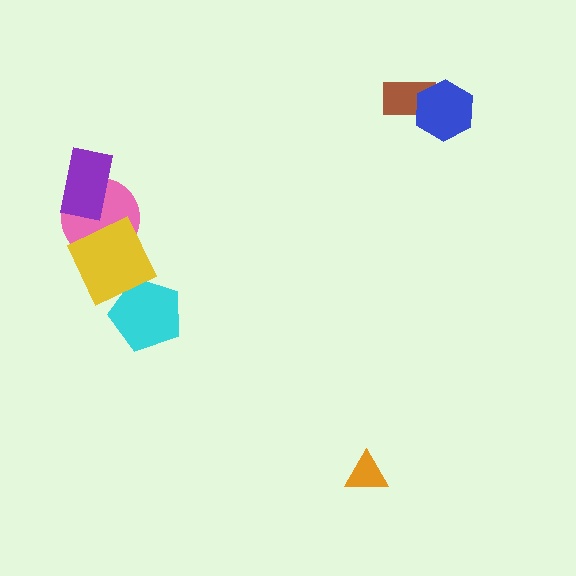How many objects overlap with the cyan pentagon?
1 object overlaps with the cyan pentagon.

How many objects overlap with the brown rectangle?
1 object overlaps with the brown rectangle.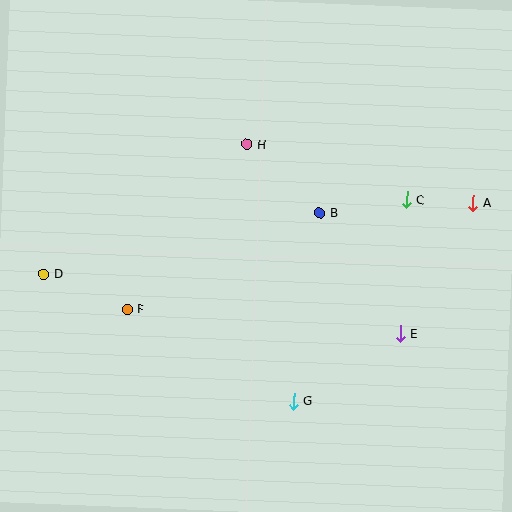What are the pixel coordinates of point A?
Point A is at (473, 203).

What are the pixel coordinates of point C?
Point C is at (406, 200).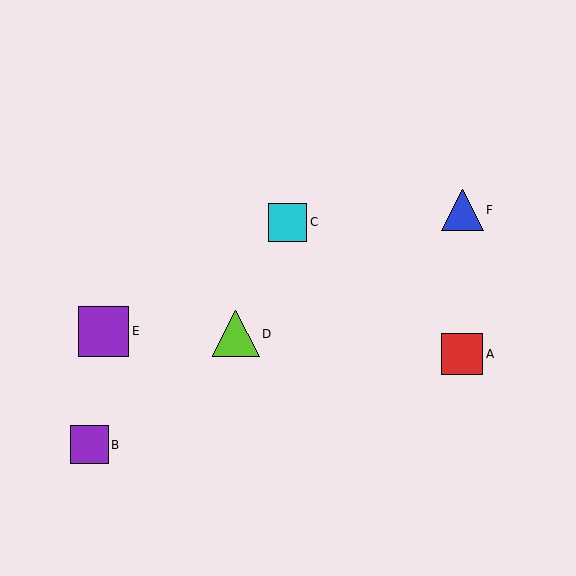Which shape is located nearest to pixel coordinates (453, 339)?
The red square (labeled A) at (462, 354) is nearest to that location.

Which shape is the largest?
The purple square (labeled E) is the largest.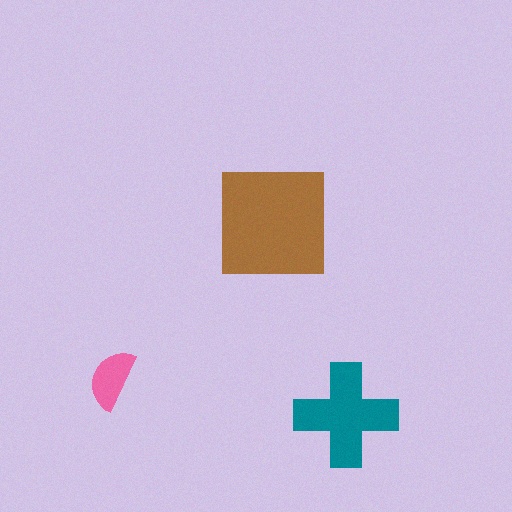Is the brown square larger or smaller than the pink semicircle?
Larger.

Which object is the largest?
The brown square.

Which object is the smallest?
The pink semicircle.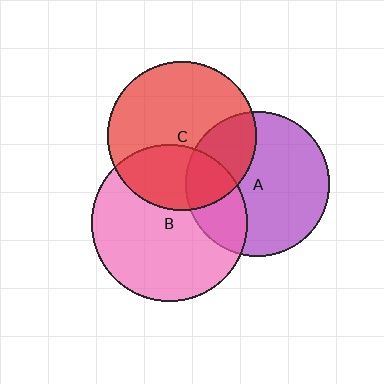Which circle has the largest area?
Circle B (pink).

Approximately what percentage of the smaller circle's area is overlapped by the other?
Approximately 25%.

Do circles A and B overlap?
Yes.